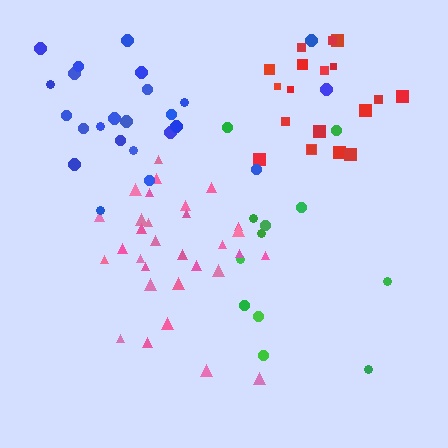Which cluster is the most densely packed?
Red.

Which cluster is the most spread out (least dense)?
Green.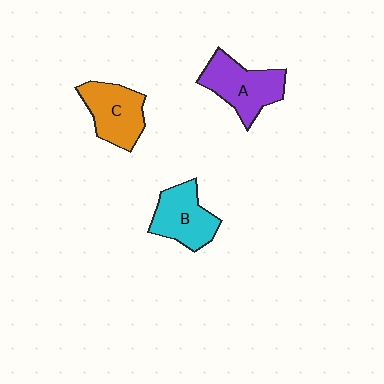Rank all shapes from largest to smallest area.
From largest to smallest: A (purple), C (orange), B (cyan).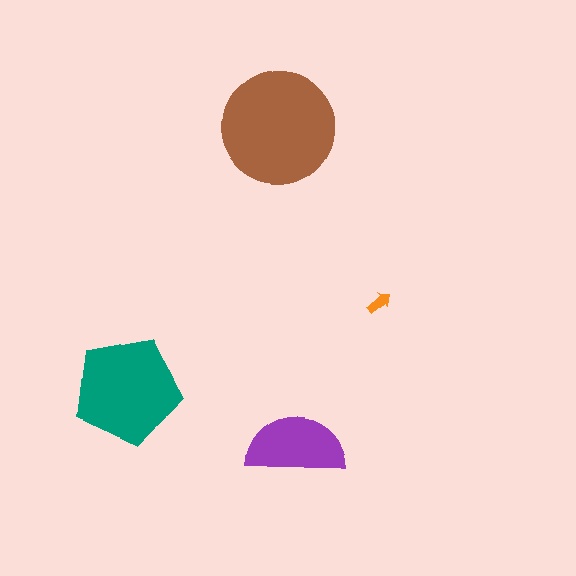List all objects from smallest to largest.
The orange arrow, the purple semicircle, the teal pentagon, the brown circle.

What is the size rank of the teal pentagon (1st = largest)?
2nd.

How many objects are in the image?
There are 4 objects in the image.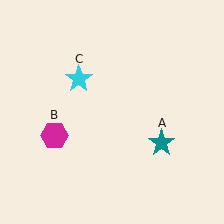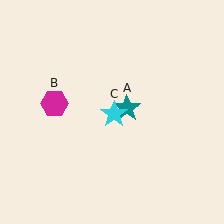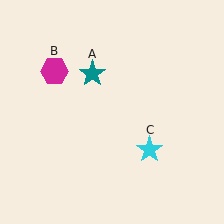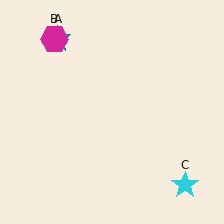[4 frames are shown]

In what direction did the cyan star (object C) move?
The cyan star (object C) moved down and to the right.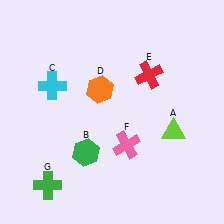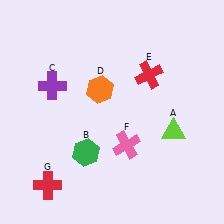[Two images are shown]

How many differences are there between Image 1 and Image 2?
There are 2 differences between the two images.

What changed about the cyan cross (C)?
In Image 1, C is cyan. In Image 2, it changed to purple.